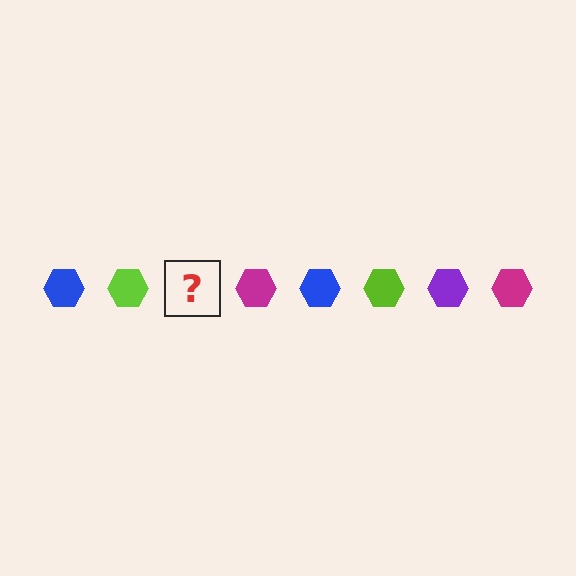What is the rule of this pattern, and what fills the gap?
The rule is that the pattern cycles through blue, lime, purple, magenta hexagons. The gap should be filled with a purple hexagon.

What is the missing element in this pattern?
The missing element is a purple hexagon.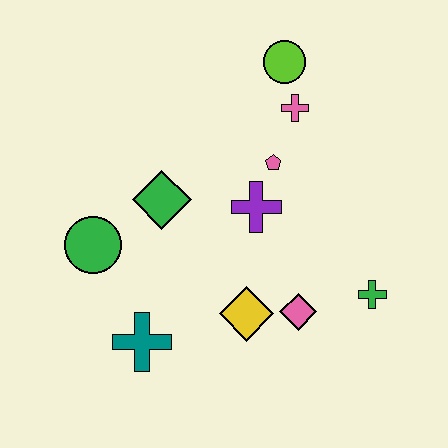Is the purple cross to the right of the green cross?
No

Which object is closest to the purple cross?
The pink pentagon is closest to the purple cross.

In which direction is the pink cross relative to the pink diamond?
The pink cross is above the pink diamond.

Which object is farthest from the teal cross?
The lime circle is farthest from the teal cross.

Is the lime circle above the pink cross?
Yes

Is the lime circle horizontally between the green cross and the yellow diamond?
Yes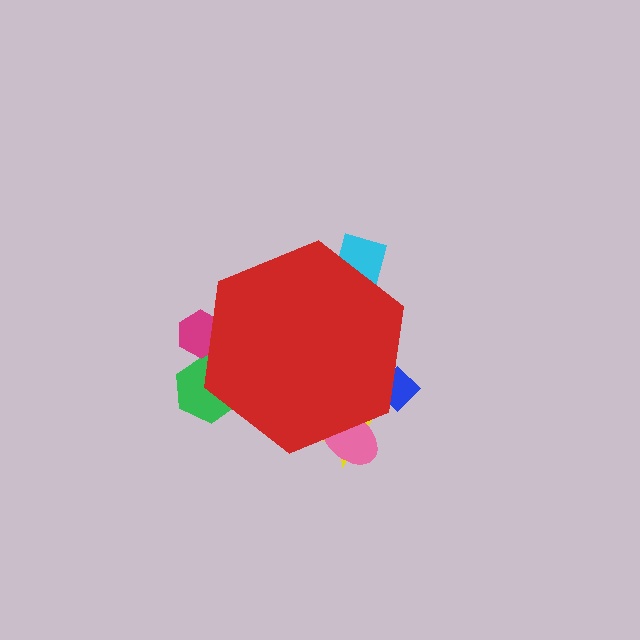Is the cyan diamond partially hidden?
Yes, the cyan diamond is partially hidden behind the red hexagon.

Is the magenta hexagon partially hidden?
Yes, the magenta hexagon is partially hidden behind the red hexagon.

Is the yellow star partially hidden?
Yes, the yellow star is partially hidden behind the red hexagon.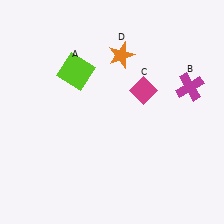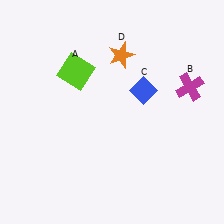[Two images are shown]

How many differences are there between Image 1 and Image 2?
There is 1 difference between the two images.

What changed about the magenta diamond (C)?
In Image 1, C is magenta. In Image 2, it changed to blue.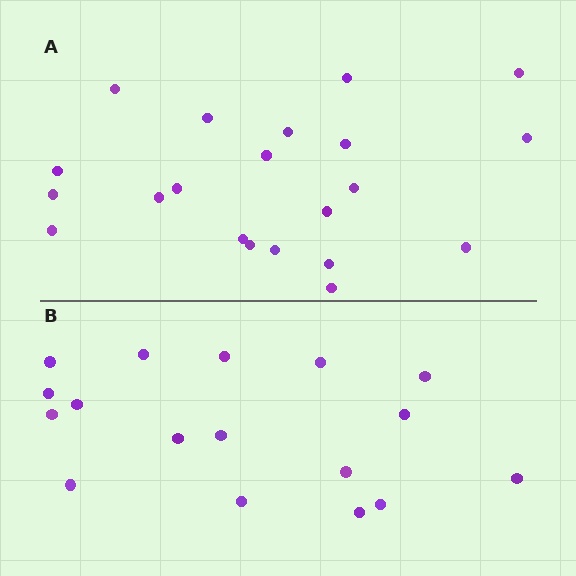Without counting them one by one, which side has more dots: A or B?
Region A (the top region) has more dots.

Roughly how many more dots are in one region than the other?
Region A has about 4 more dots than region B.